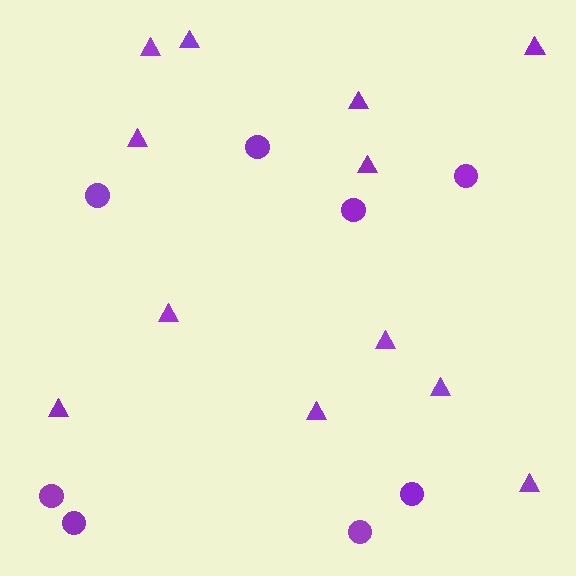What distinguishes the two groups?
There are 2 groups: one group of triangles (12) and one group of circles (8).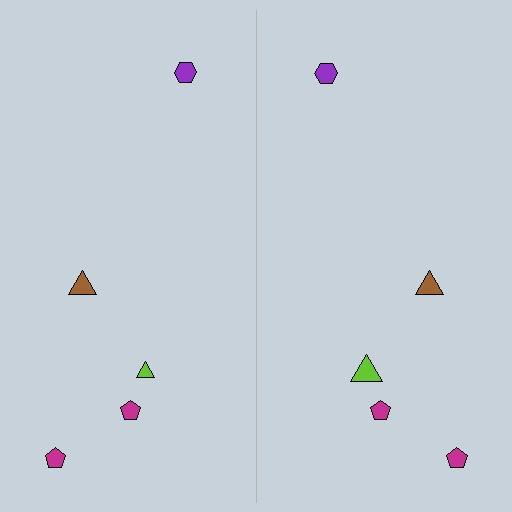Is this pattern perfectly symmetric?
No, the pattern is not perfectly symmetric. The lime triangle on the right side has a different size than its mirror counterpart.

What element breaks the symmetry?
The lime triangle on the right side has a different size than its mirror counterpart.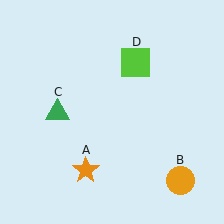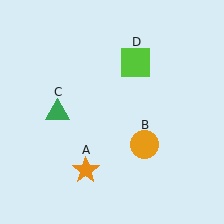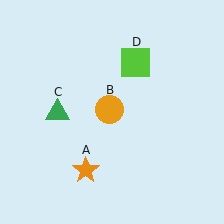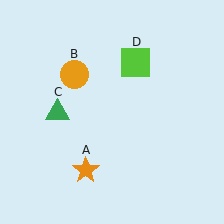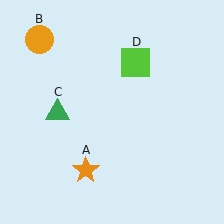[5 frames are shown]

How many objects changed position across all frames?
1 object changed position: orange circle (object B).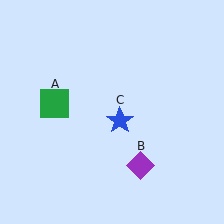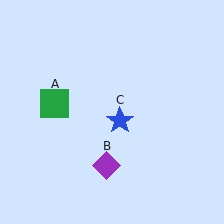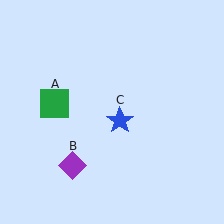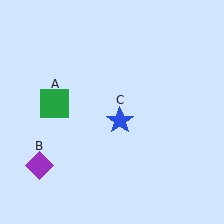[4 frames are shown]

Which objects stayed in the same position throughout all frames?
Green square (object A) and blue star (object C) remained stationary.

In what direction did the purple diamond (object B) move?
The purple diamond (object B) moved left.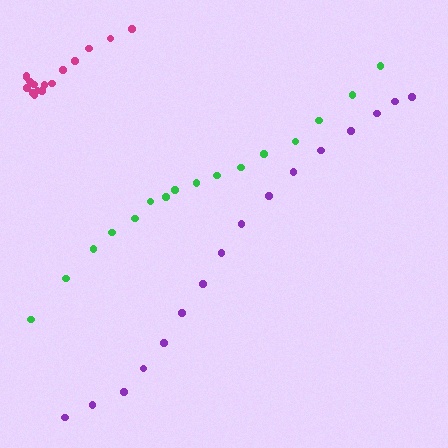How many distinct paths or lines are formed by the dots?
There are 3 distinct paths.